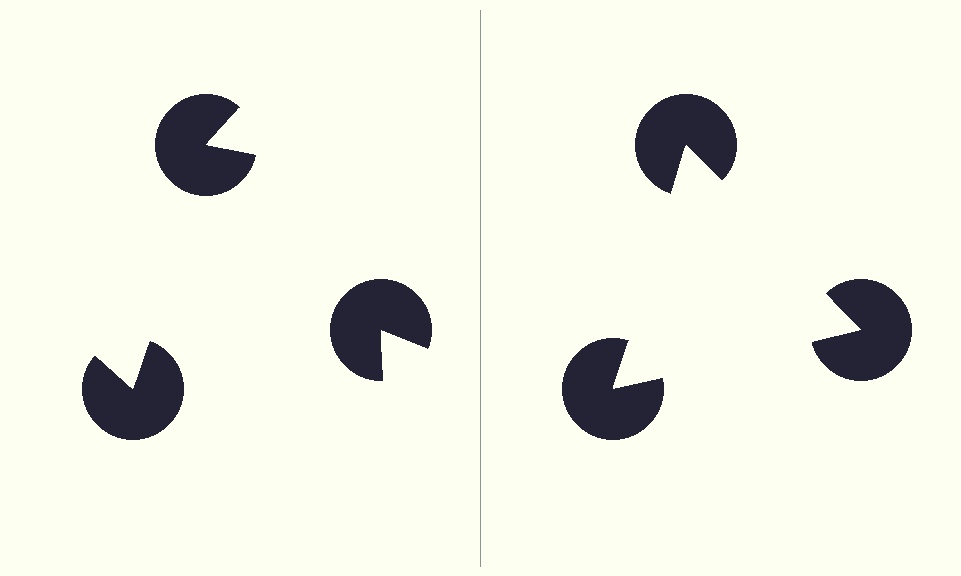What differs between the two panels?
The pac-man discs are positioned identically on both sides; only the wedge orientations differ. On the right they align to a triangle; on the left they are misaligned.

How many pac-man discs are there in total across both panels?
6 — 3 on each side.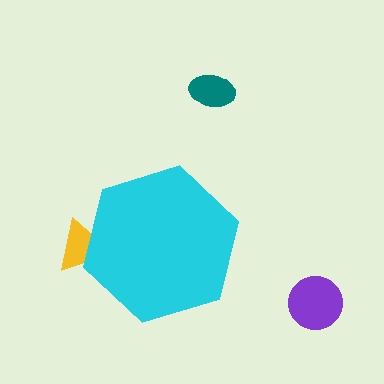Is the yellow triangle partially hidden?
Yes, the yellow triangle is partially hidden behind the cyan hexagon.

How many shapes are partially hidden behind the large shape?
1 shape is partially hidden.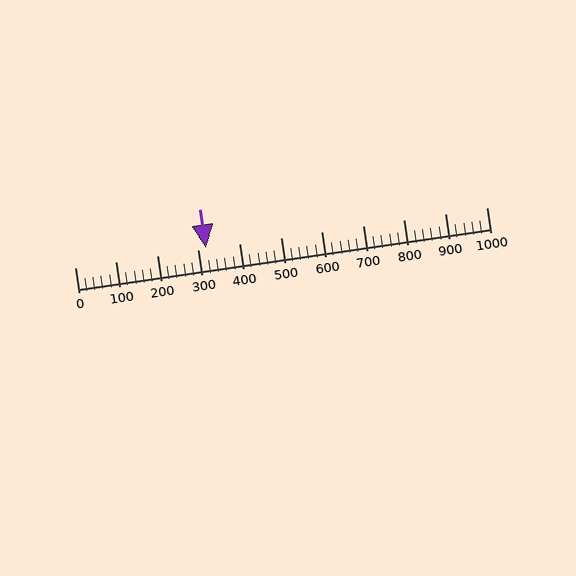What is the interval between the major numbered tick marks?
The major tick marks are spaced 100 units apart.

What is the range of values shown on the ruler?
The ruler shows values from 0 to 1000.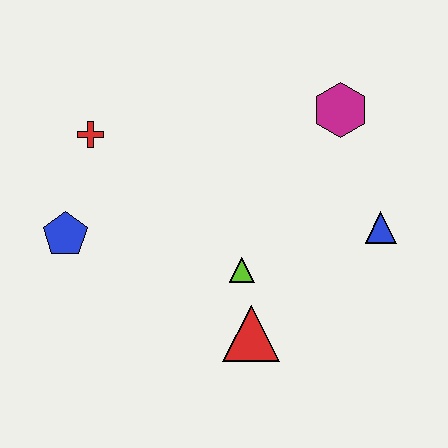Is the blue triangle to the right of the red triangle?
Yes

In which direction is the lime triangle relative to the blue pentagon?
The lime triangle is to the right of the blue pentagon.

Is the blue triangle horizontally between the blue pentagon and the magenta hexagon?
No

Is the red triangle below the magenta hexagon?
Yes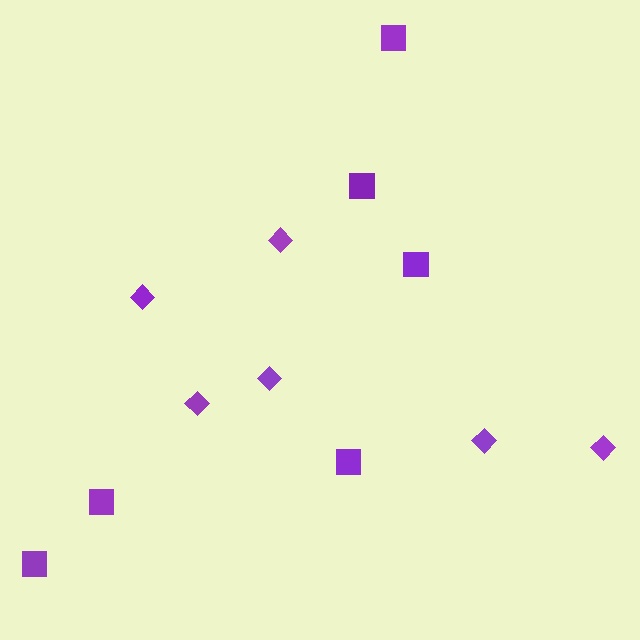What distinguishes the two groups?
There are 2 groups: one group of squares (6) and one group of diamonds (6).